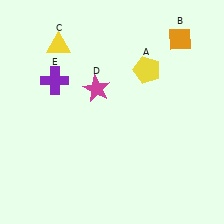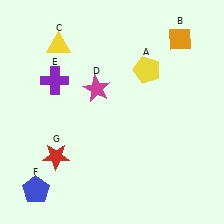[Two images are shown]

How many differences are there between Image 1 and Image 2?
There are 2 differences between the two images.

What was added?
A blue pentagon (F), a red star (G) were added in Image 2.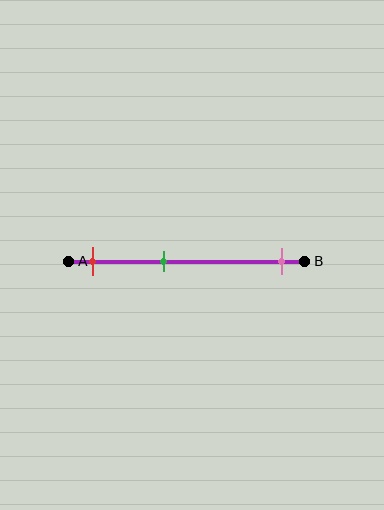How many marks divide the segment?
There are 3 marks dividing the segment.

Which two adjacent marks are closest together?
The red and green marks are the closest adjacent pair.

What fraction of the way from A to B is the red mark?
The red mark is approximately 10% (0.1) of the way from A to B.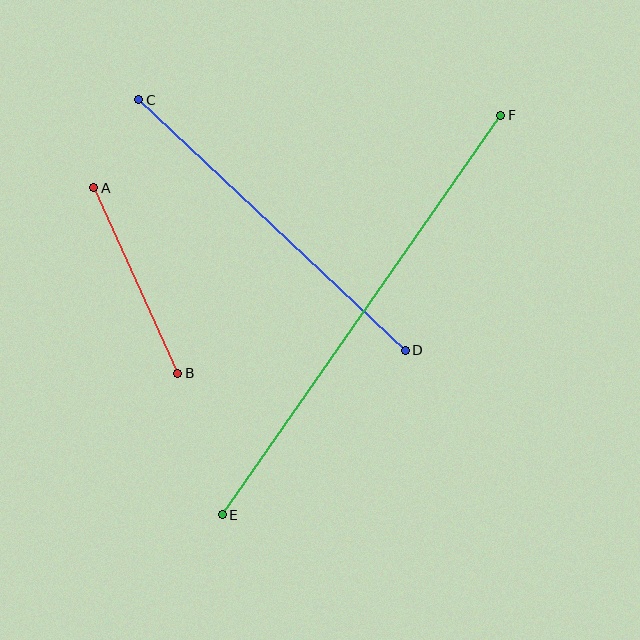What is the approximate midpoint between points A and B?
The midpoint is at approximately (136, 281) pixels.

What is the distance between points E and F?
The distance is approximately 487 pixels.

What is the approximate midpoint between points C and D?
The midpoint is at approximately (272, 225) pixels.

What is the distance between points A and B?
The distance is approximately 203 pixels.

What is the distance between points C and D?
The distance is approximately 366 pixels.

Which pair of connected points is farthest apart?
Points E and F are farthest apart.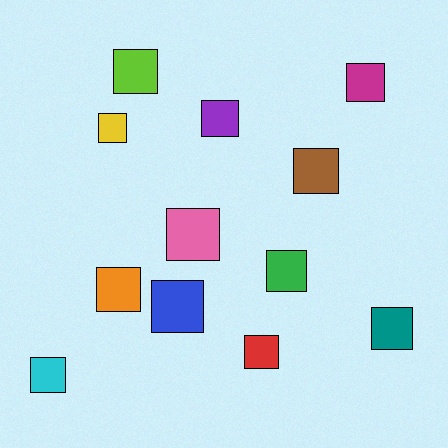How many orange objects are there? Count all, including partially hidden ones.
There is 1 orange object.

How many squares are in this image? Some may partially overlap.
There are 12 squares.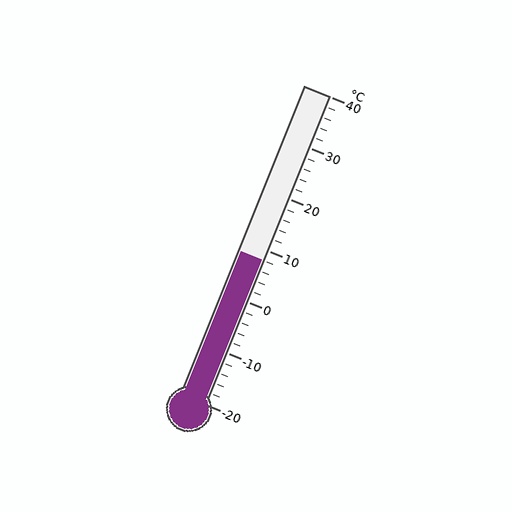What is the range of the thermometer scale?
The thermometer scale ranges from -20°C to 40°C.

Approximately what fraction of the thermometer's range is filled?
The thermometer is filled to approximately 45% of its range.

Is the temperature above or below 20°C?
The temperature is below 20°C.